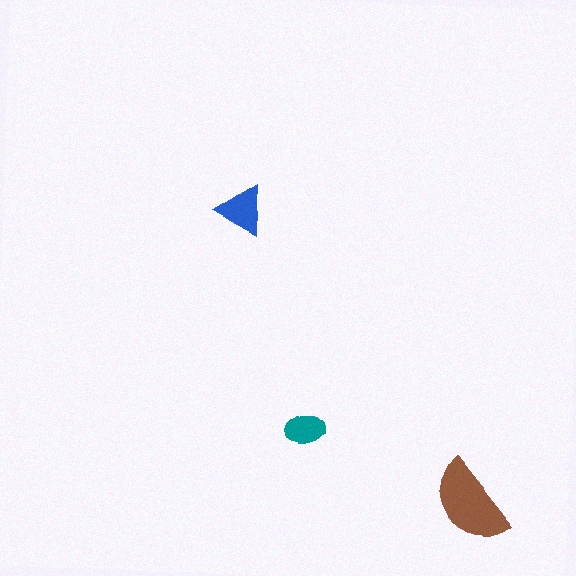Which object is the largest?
The brown semicircle.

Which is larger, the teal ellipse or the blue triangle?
The blue triangle.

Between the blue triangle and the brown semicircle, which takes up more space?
The brown semicircle.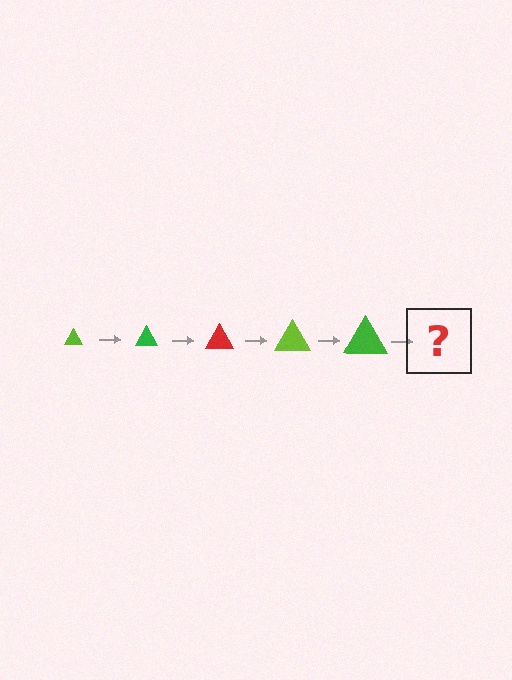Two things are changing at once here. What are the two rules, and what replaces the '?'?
The two rules are that the triangle grows larger each step and the color cycles through lime, green, and red. The '?' should be a red triangle, larger than the previous one.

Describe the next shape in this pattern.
It should be a red triangle, larger than the previous one.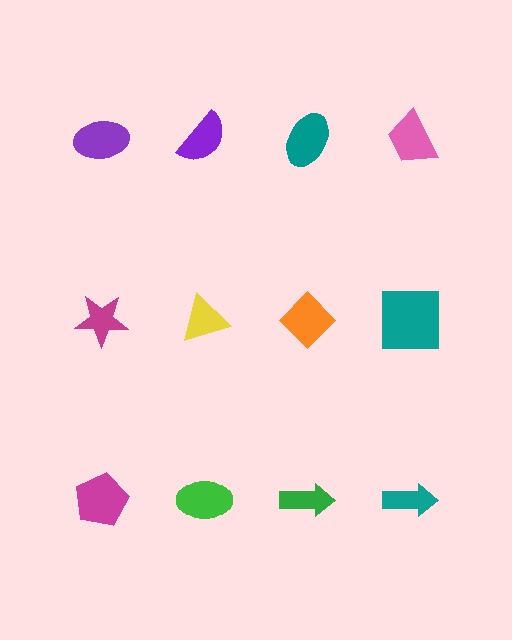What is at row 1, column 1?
A purple ellipse.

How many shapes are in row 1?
4 shapes.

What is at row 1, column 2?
A purple semicircle.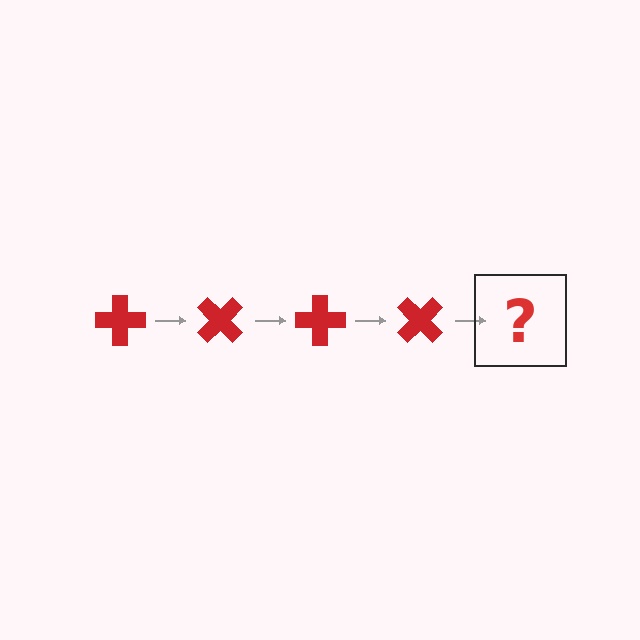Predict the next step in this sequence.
The next step is a red cross rotated 180 degrees.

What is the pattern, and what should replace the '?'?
The pattern is that the cross rotates 45 degrees each step. The '?' should be a red cross rotated 180 degrees.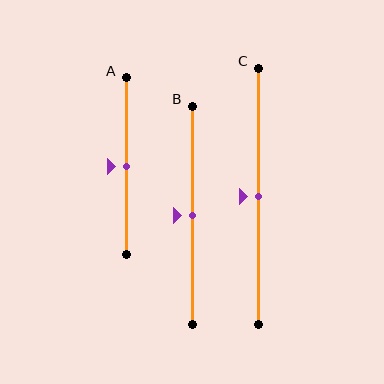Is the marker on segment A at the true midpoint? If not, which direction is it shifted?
Yes, the marker on segment A is at the true midpoint.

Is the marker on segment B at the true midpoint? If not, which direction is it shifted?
Yes, the marker on segment B is at the true midpoint.